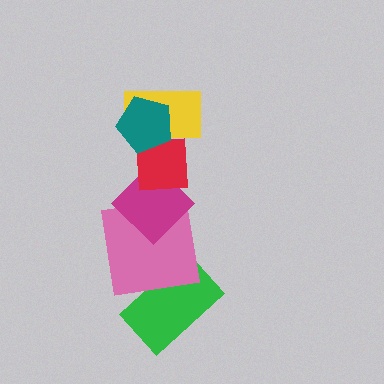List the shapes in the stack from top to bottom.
From top to bottom: the teal pentagon, the yellow rectangle, the red square, the magenta diamond, the pink square, the green rectangle.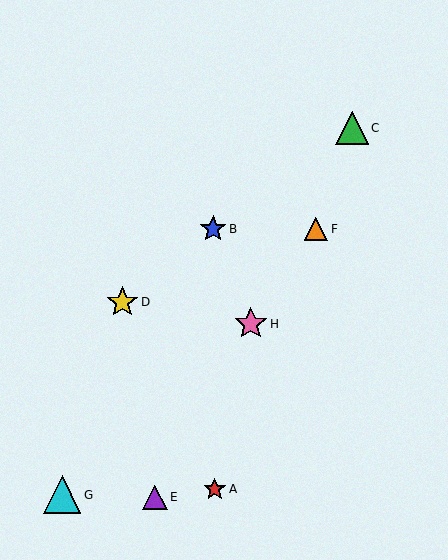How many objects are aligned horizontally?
2 objects (B, F) are aligned horizontally.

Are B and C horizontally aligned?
No, B is at y≈229 and C is at y≈128.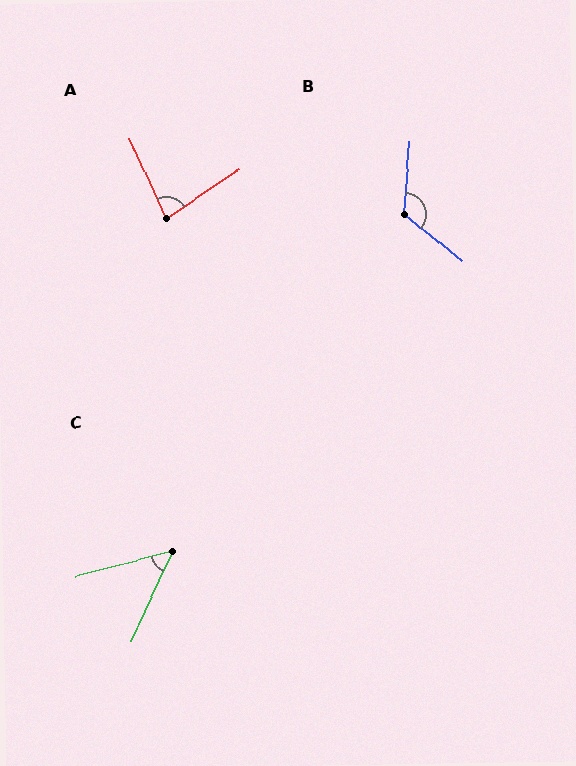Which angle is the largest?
B, at approximately 124 degrees.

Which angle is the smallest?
C, at approximately 50 degrees.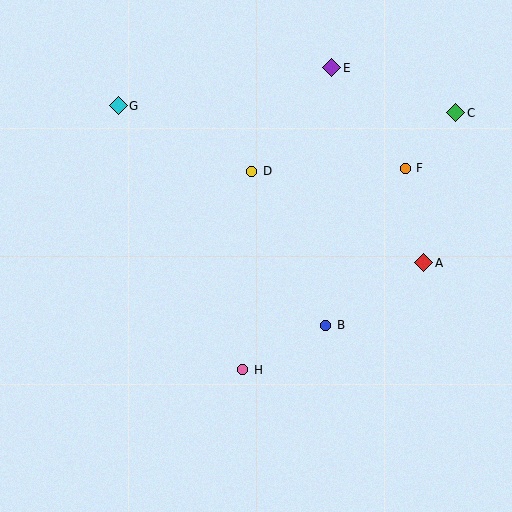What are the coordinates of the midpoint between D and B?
The midpoint between D and B is at (289, 248).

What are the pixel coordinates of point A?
Point A is at (424, 263).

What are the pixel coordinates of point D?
Point D is at (252, 171).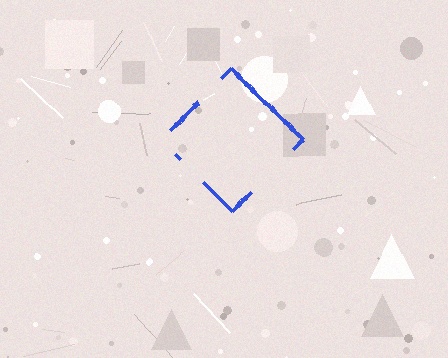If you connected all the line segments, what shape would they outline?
They would outline a diamond.